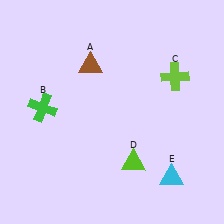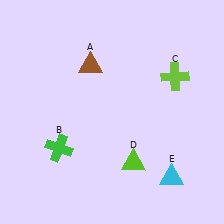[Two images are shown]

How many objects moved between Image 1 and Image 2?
1 object moved between the two images.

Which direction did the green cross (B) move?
The green cross (B) moved down.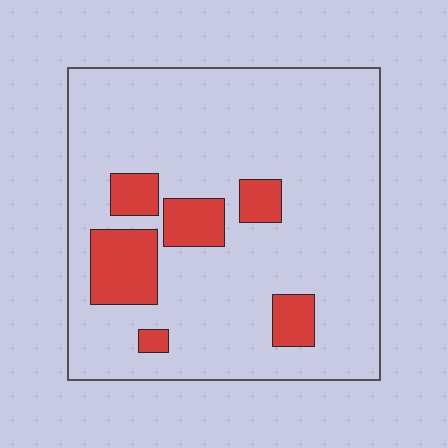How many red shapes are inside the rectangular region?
6.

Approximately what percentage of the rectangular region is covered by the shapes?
Approximately 15%.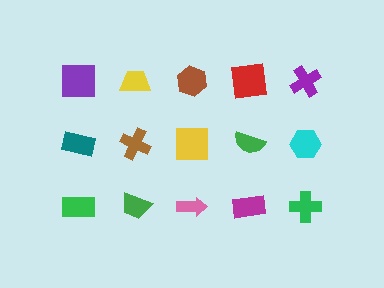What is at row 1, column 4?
A red square.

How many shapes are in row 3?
5 shapes.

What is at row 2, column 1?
A teal rectangle.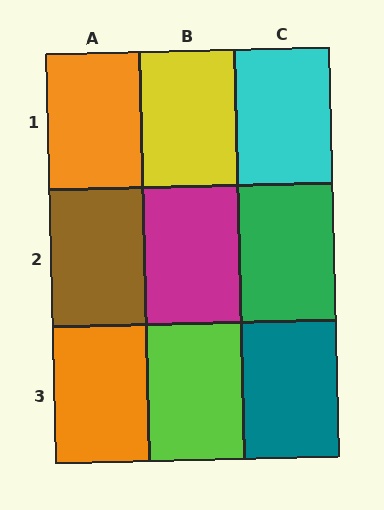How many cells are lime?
1 cell is lime.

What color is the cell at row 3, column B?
Lime.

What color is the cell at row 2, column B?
Magenta.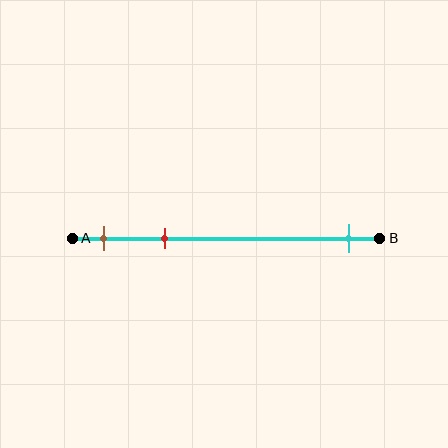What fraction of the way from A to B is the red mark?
The red mark is approximately 30% (0.3) of the way from A to B.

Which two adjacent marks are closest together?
The brown and red marks are the closest adjacent pair.